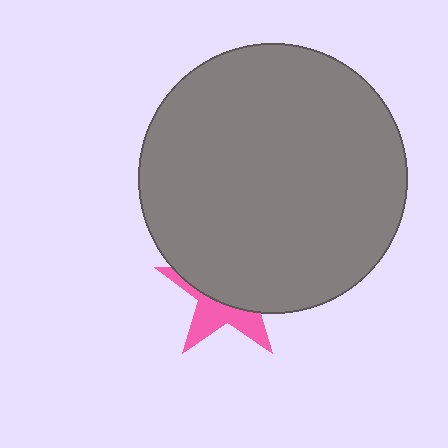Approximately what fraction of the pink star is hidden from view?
Roughly 61% of the pink star is hidden behind the gray circle.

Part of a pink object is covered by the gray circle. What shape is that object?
It is a star.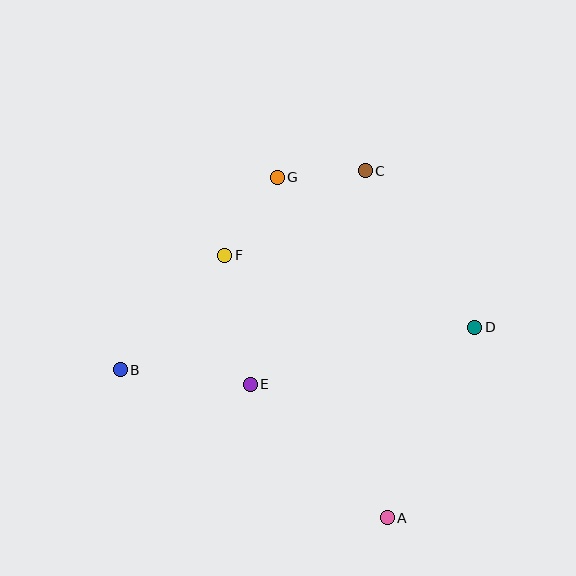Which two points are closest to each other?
Points C and G are closest to each other.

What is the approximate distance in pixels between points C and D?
The distance between C and D is approximately 191 pixels.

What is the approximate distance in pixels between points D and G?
The distance between D and G is approximately 248 pixels.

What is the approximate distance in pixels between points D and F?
The distance between D and F is approximately 260 pixels.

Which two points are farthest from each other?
Points A and G are farthest from each other.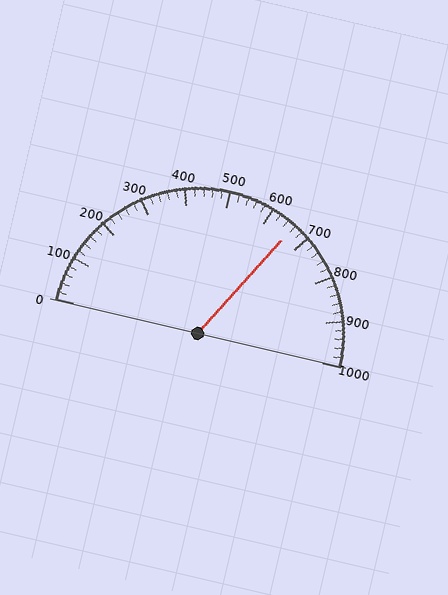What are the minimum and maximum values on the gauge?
The gauge ranges from 0 to 1000.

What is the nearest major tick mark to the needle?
The nearest major tick mark is 700.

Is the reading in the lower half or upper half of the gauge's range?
The reading is in the upper half of the range (0 to 1000).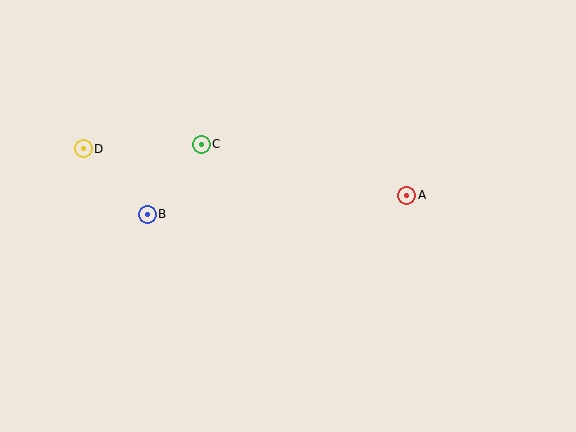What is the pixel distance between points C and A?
The distance between C and A is 212 pixels.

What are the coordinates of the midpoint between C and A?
The midpoint between C and A is at (304, 170).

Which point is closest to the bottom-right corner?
Point A is closest to the bottom-right corner.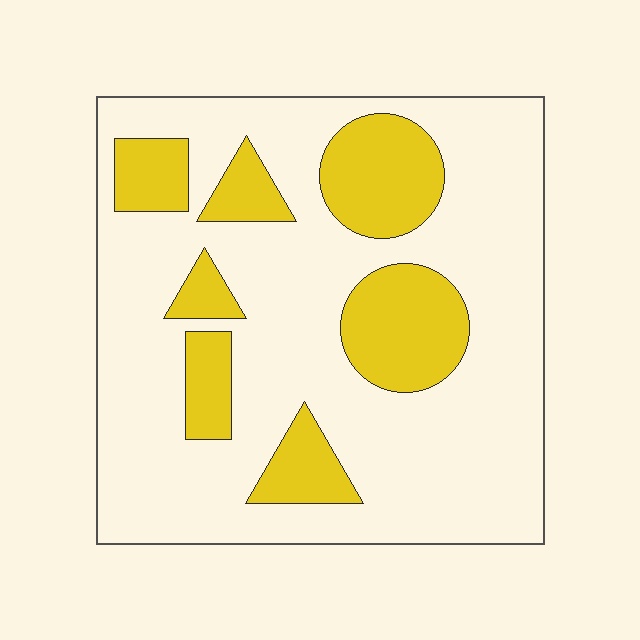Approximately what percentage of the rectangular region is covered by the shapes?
Approximately 25%.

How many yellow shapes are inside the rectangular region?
7.